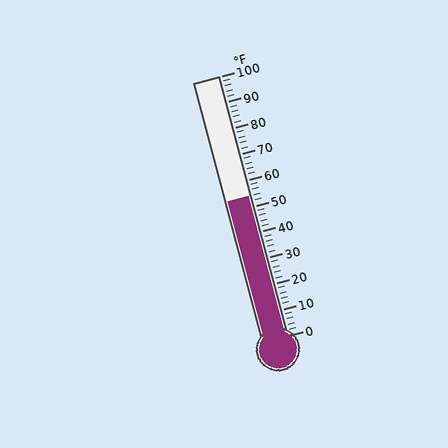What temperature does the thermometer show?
The thermometer shows approximately 54°F.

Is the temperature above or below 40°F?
The temperature is above 40°F.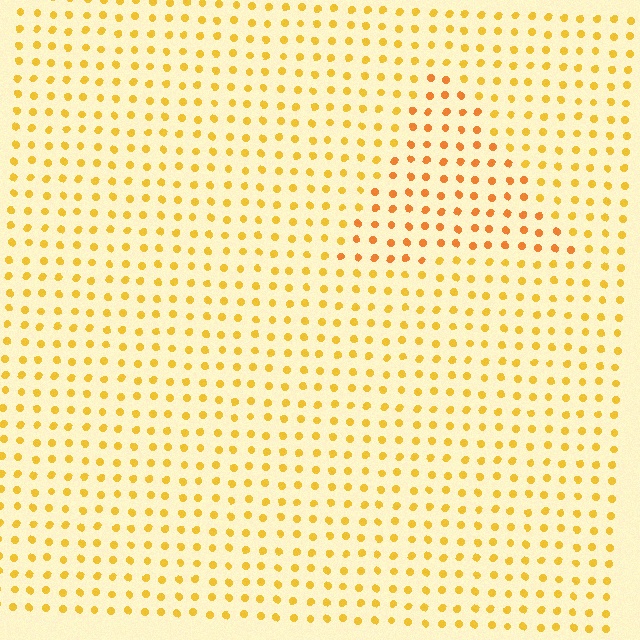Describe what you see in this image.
The image is filled with small yellow elements in a uniform arrangement. A triangle-shaped region is visible where the elements are tinted to a slightly different hue, forming a subtle color boundary.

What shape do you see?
I see a triangle.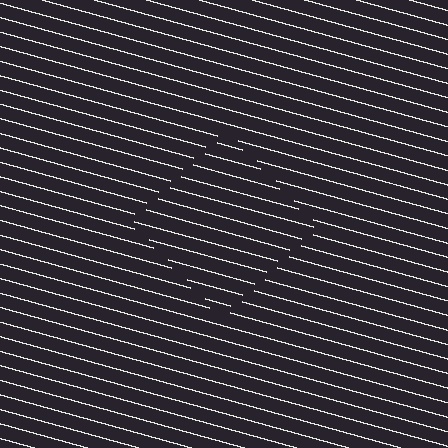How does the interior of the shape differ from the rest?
The interior of the shape contains the same grating, shifted by half a period — the contour is defined by the phase discontinuity where line-ends from the inner and outer gratings abut.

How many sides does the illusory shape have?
4 sides — the line-ends trace a square.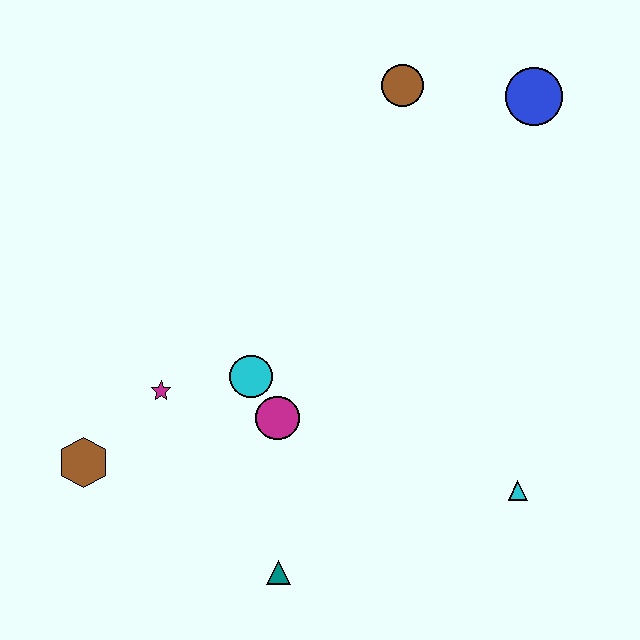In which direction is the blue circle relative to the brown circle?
The blue circle is to the right of the brown circle.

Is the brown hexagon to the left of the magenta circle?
Yes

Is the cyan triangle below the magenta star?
Yes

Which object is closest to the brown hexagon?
The magenta star is closest to the brown hexagon.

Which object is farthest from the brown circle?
The teal triangle is farthest from the brown circle.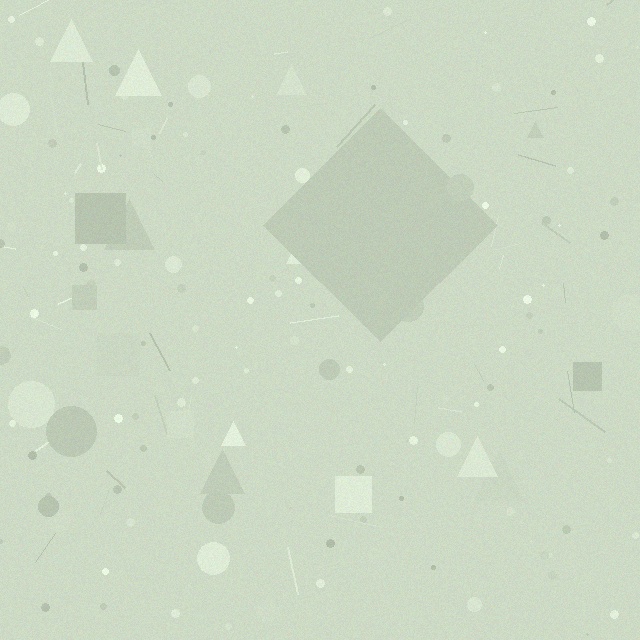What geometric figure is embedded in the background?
A diamond is embedded in the background.